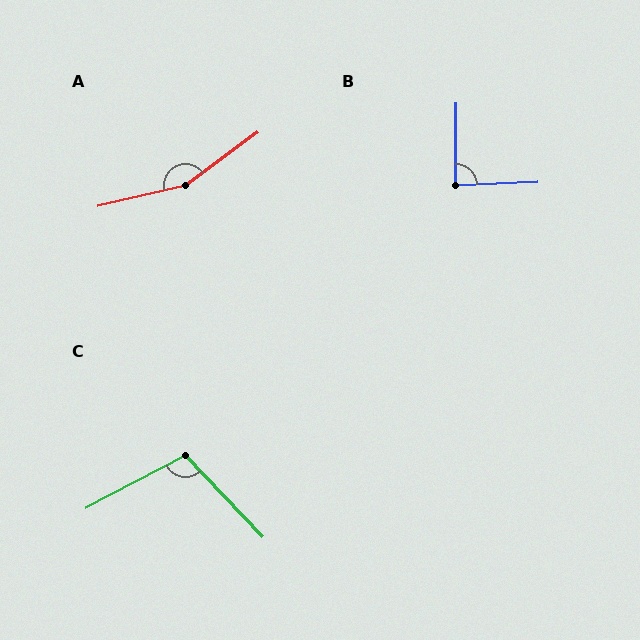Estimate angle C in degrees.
Approximately 106 degrees.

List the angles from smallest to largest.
B (87°), C (106°), A (157°).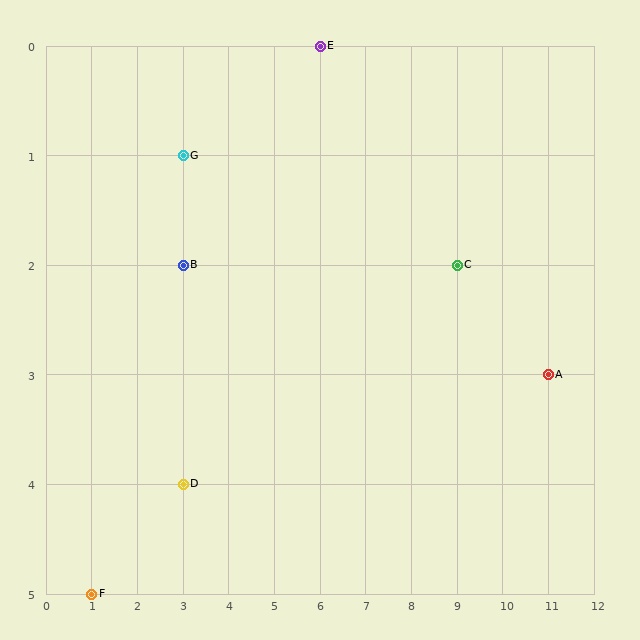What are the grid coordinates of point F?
Point F is at grid coordinates (1, 5).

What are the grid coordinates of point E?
Point E is at grid coordinates (6, 0).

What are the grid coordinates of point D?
Point D is at grid coordinates (3, 4).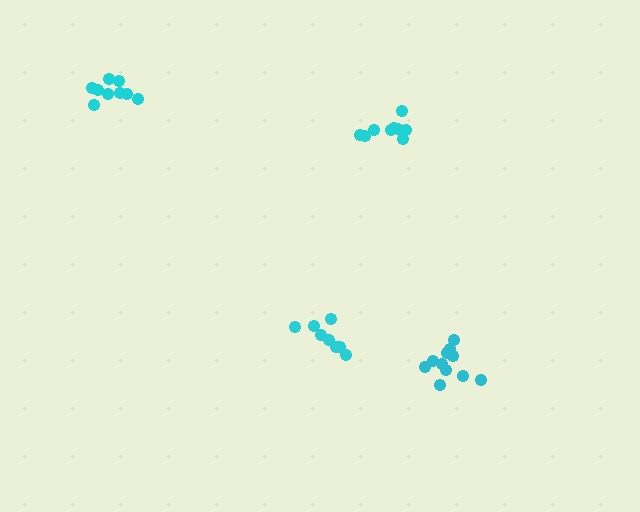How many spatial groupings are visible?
There are 4 spatial groupings.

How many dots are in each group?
Group 1: 9 dots, Group 2: 11 dots, Group 3: 8 dots, Group 4: 9 dots (37 total).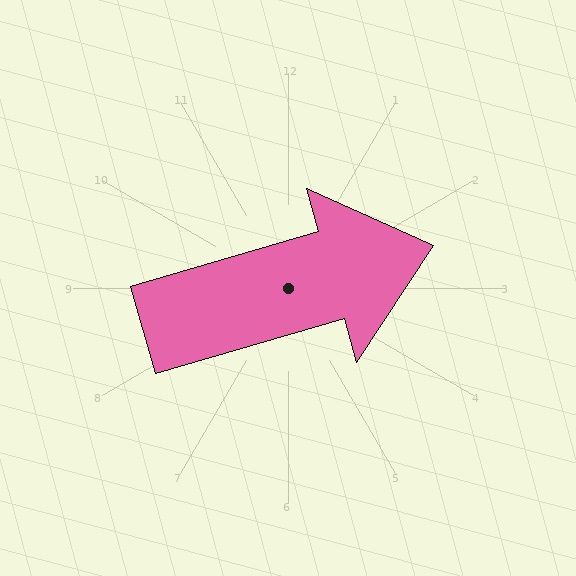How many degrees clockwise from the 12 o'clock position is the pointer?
Approximately 74 degrees.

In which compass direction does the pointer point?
East.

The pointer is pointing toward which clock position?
Roughly 2 o'clock.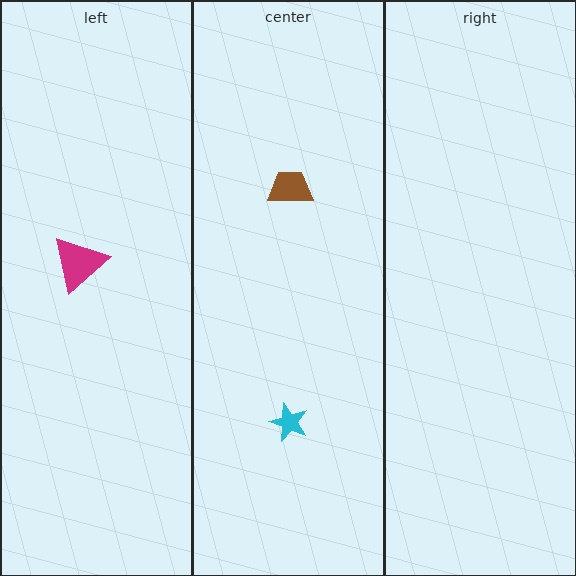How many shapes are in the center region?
2.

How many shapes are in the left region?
1.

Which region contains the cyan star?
The center region.